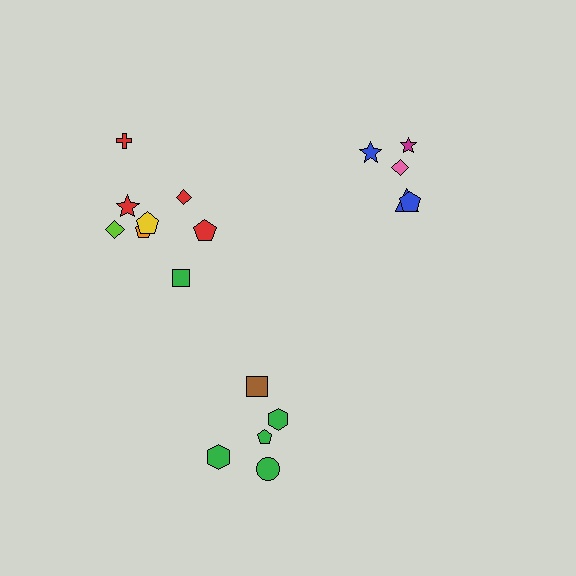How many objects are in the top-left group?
There are 8 objects.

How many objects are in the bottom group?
There are 5 objects.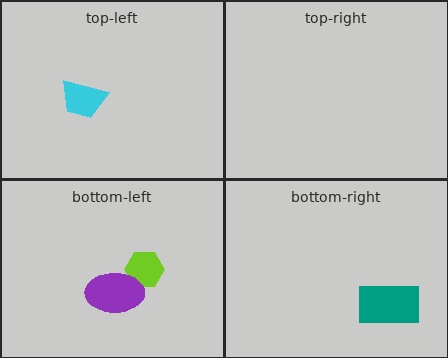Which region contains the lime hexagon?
The bottom-left region.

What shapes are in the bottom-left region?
The lime hexagon, the purple ellipse.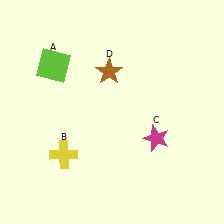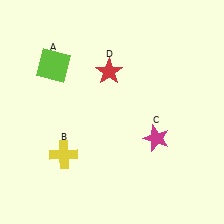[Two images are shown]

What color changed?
The star (D) changed from brown in Image 1 to red in Image 2.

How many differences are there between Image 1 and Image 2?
There is 1 difference between the two images.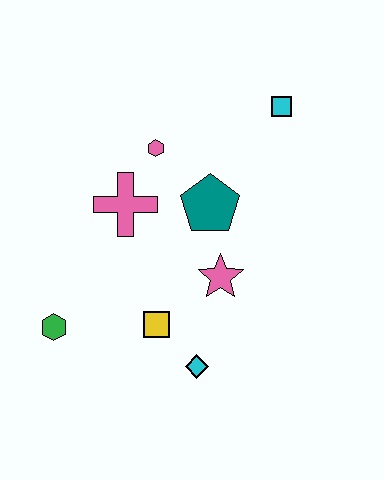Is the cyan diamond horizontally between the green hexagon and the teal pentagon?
Yes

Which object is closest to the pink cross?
The pink hexagon is closest to the pink cross.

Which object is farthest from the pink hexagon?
The cyan diamond is farthest from the pink hexagon.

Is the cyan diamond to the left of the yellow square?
No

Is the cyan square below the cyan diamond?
No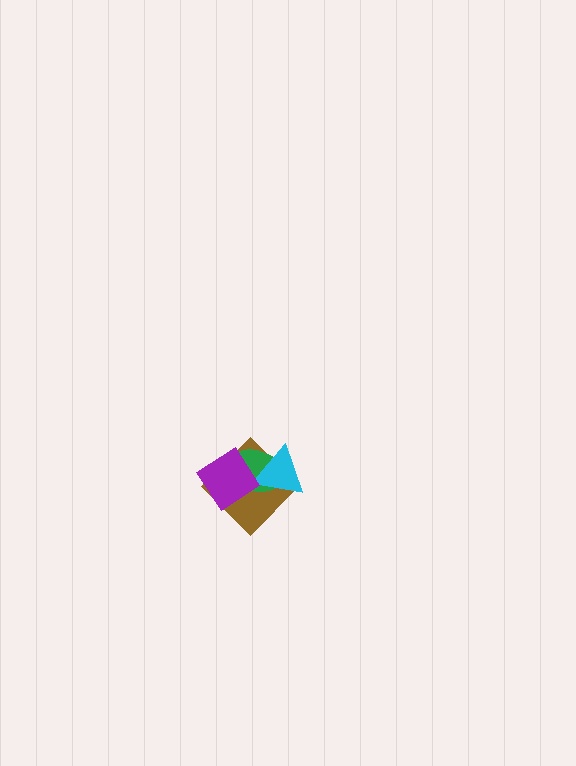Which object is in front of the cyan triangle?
The purple diamond is in front of the cyan triangle.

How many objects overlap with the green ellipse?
3 objects overlap with the green ellipse.